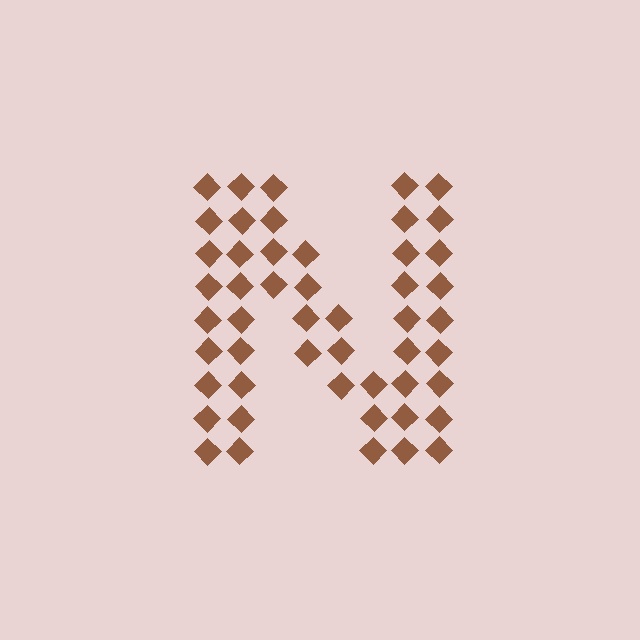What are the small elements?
The small elements are diamonds.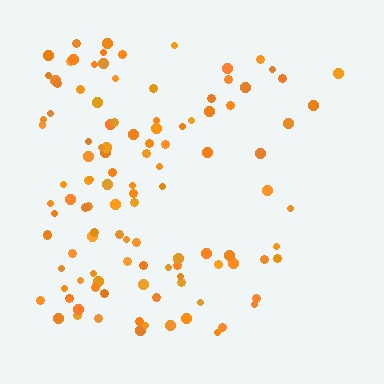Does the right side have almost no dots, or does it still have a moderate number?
Still a moderate number, just noticeably fewer than the left.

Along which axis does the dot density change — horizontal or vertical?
Horizontal.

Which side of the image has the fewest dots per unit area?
The right.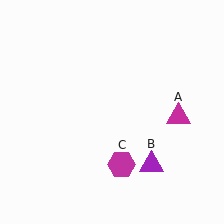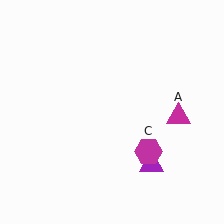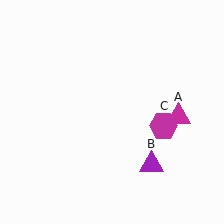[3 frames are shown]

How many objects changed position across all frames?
1 object changed position: magenta hexagon (object C).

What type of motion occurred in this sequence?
The magenta hexagon (object C) rotated counterclockwise around the center of the scene.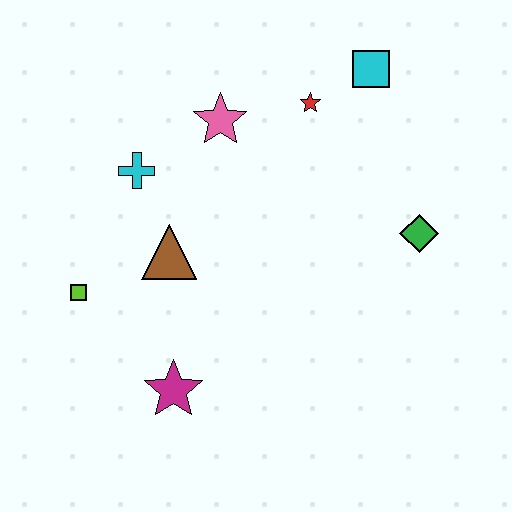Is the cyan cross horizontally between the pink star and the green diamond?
No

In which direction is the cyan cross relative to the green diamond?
The cyan cross is to the left of the green diamond.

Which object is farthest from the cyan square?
The magenta star is farthest from the cyan square.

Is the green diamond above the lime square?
Yes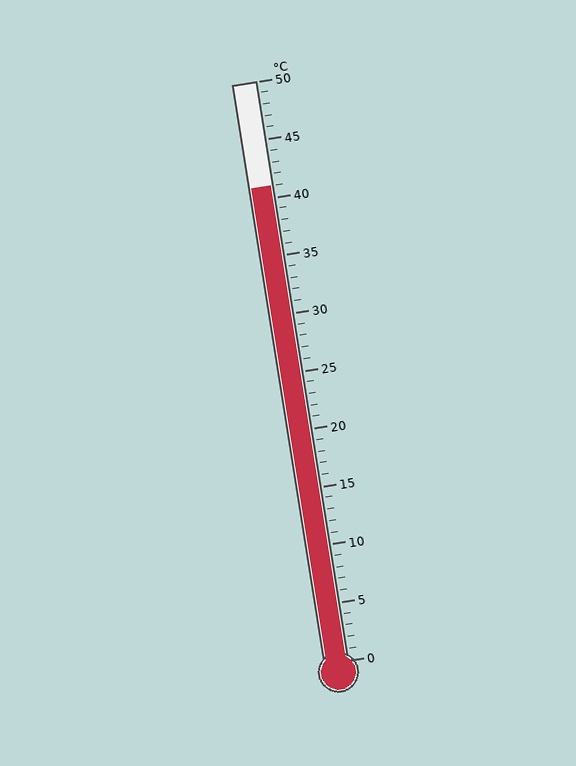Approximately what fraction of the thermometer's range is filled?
The thermometer is filled to approximately 80% of its range.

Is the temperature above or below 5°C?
The temperature is above 5°C.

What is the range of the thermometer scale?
The thermometer scale ranges from 0°C to 50°C.